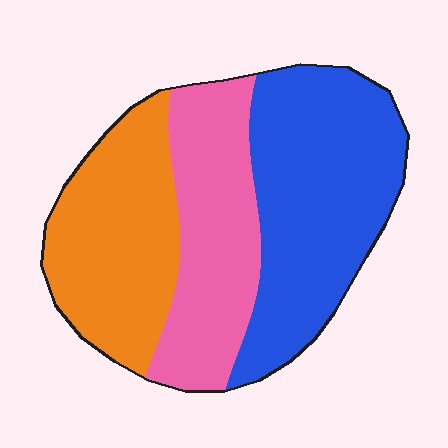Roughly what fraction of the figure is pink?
Pink takes up about one quarter (1/4) of the figure.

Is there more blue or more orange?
Blue.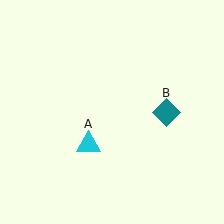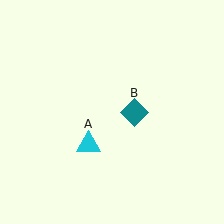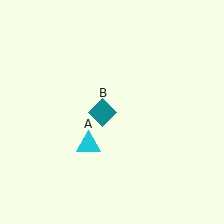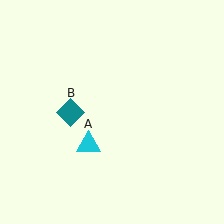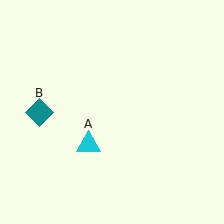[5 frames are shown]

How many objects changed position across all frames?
1 object changed position: teal diamond (object B).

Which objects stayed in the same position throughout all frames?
Cyan triangle (object A) remained stationary.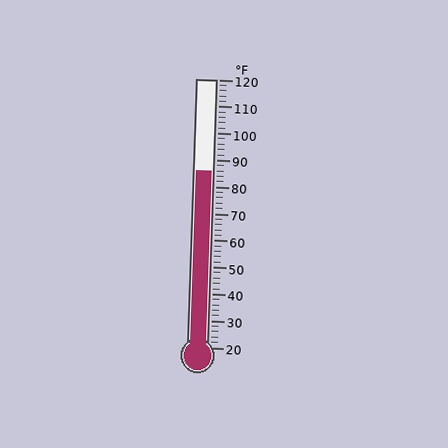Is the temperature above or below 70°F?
The temperature is above 70°F.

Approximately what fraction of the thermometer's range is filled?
The thermometer is filled to approximately 65% of its range.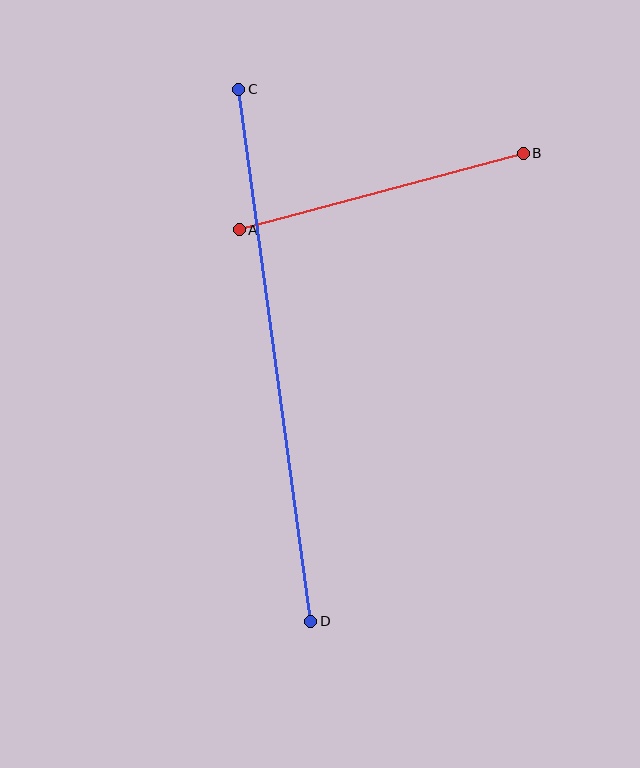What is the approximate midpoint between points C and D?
The midpoint is at approximately (275, 355) pixels.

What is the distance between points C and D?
The distance is approximately 537 pixels.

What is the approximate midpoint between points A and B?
The midpoint is at approximately (381, 192) pixels.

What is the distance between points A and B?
The distance is approximately 294 pixels.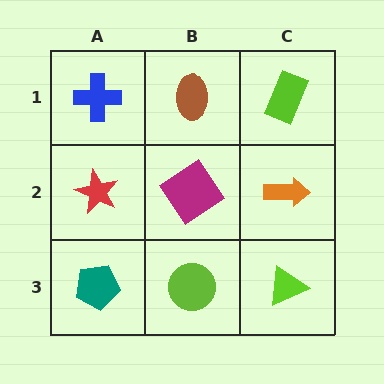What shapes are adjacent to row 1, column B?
A magenta diamond (row 2, column B), a blue cross (row 1, column A), a lime rectangle (row 1, column C).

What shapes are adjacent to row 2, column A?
A blue cross (row 1, column A), a teal pentagon (row 3, column A), a magenta diamond (row 2, column B).